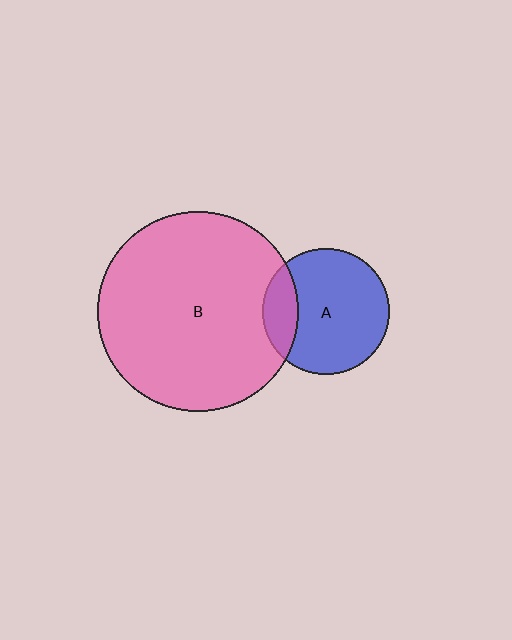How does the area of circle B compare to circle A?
Approximately 2.5 times.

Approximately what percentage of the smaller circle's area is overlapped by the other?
Approximately 20%.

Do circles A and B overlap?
Yes.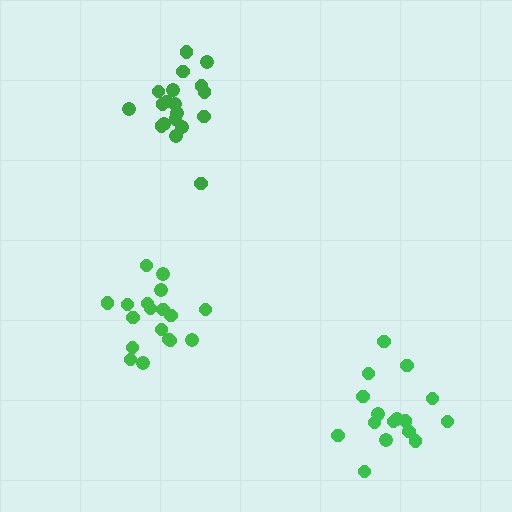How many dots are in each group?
Group 1: 19 dots, Group 2: 18 dots, Group 3: 16 dots (53 total).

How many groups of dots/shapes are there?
There are 3 groups.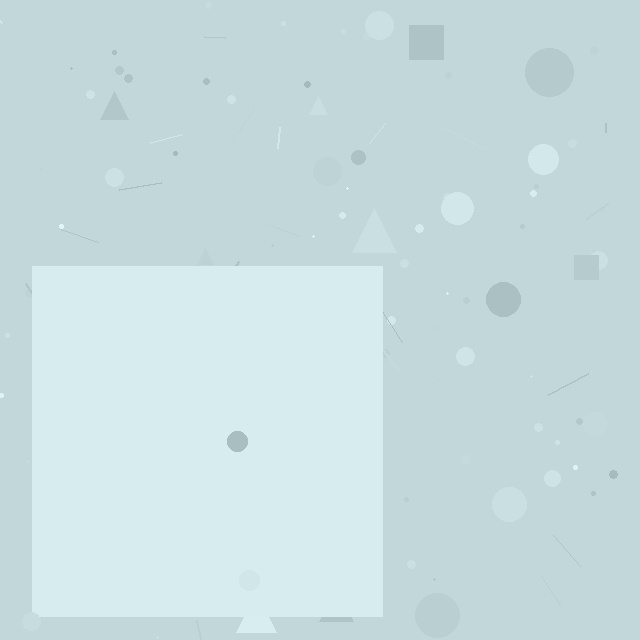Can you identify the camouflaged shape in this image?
The camouflaged shape is a square.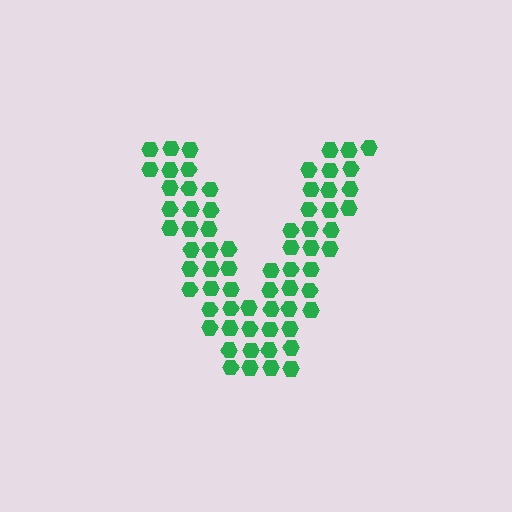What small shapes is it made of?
It is made of small hexagons.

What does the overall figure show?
The overall figure shows the letter V.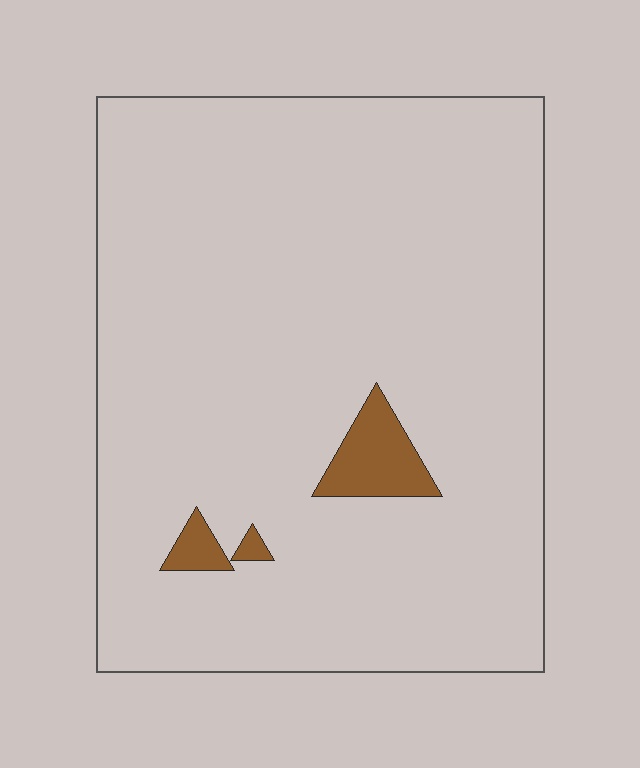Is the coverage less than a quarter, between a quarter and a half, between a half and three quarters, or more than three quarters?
Less than a quarter.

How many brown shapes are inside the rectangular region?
3.